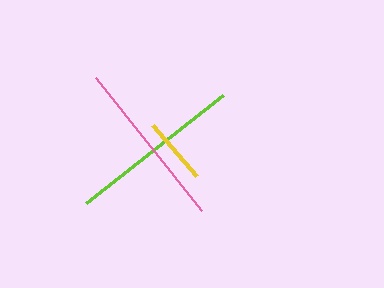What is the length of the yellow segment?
The yellow segment is approximately 67 pixels long.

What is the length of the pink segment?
The pink segment is approximately 171 pixels long.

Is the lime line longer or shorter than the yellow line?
The lime line is longer than the yellow line.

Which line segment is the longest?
The lime line is the longest at approximately 174 pixels.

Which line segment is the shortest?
The yellow line is the shortest at approximately 67 pixels.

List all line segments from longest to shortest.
From longest to shortest: lime, pink, yellow.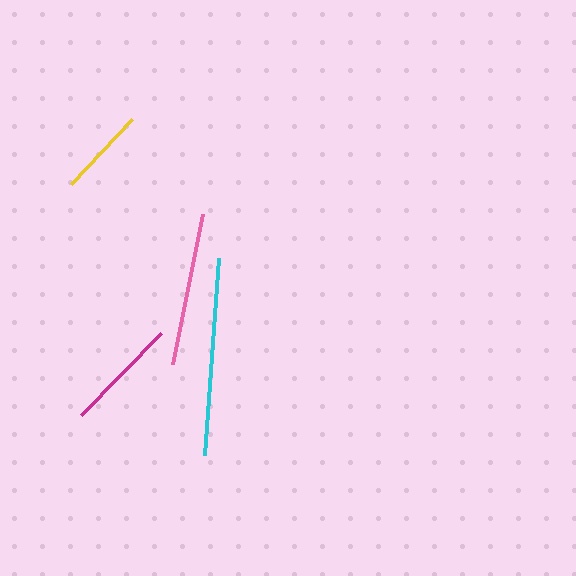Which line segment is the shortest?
The yellow line is the shortest at approximately 89 pixels.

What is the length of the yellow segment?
The yellow segment is approximately 89 pixels long.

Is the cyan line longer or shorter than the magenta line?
The cyan line is longer than the magenta line.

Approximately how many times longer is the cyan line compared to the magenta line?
The cyan line is approximately 1.7 times the length of the magenta line.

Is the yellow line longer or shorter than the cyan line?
The cyan line is longer than the yellow line.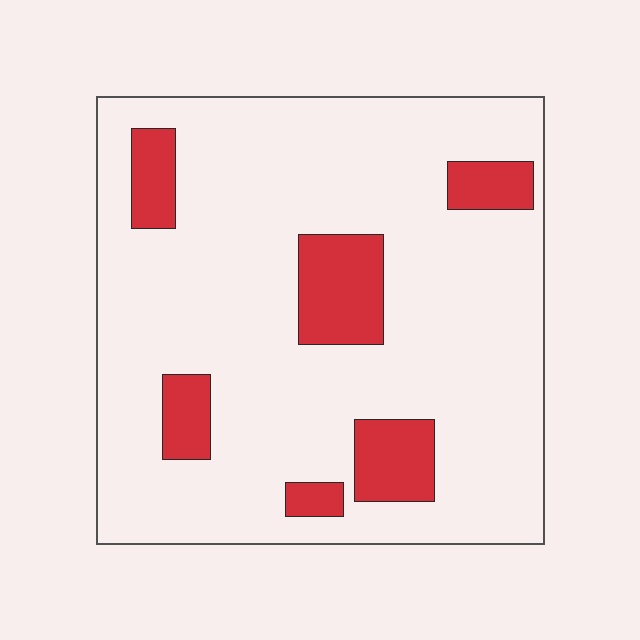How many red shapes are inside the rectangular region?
6.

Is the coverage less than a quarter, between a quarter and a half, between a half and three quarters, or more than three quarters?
Less than a quarter.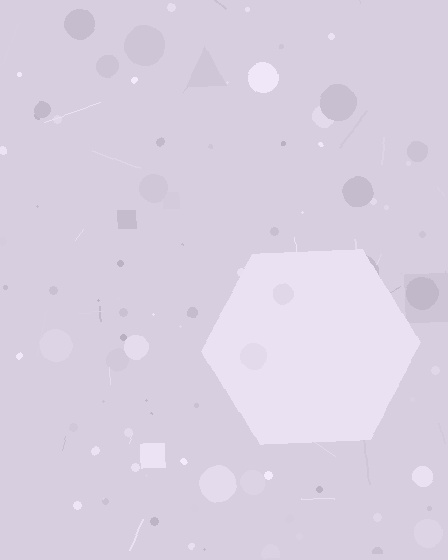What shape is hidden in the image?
A hexagon is hidden in the image.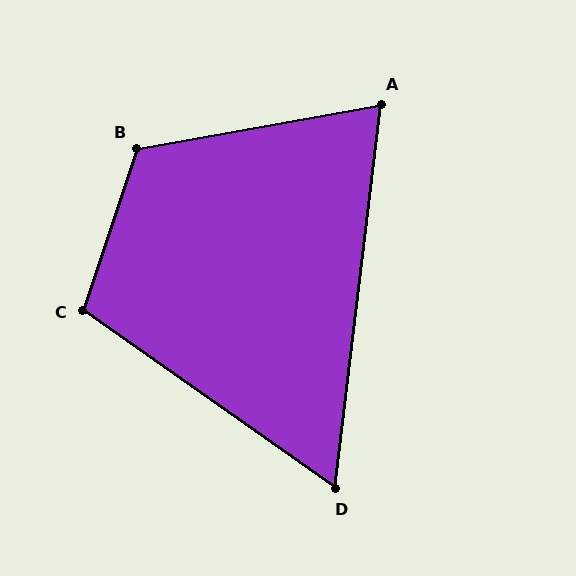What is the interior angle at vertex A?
Approximately 73 degrees (acute).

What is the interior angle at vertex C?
Approximately 107 degrees (obtuse).